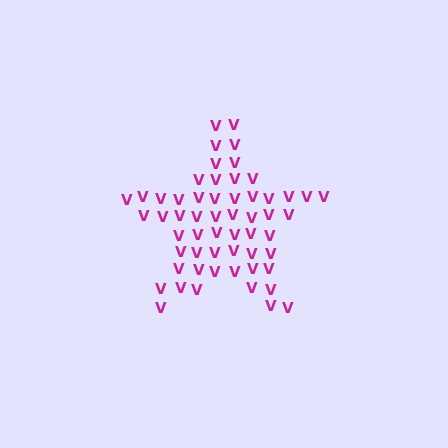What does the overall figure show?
The overall figure shows a star.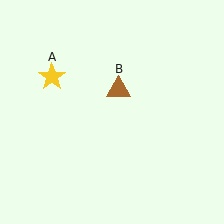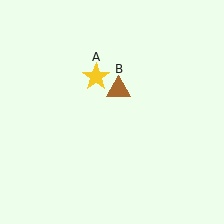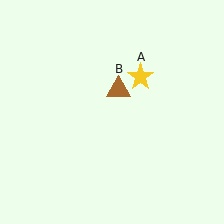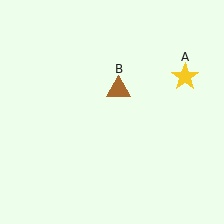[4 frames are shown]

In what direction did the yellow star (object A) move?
The yellow star (object A) moved right.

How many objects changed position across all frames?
1 object changed position: yellow star (object A).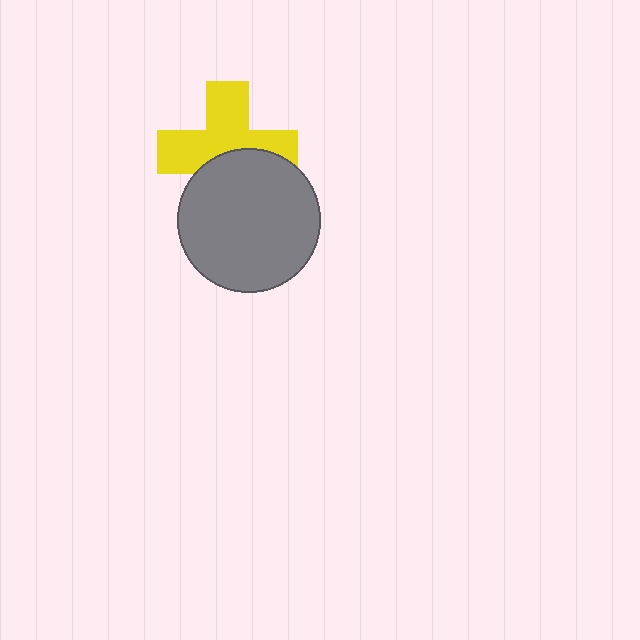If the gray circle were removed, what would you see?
You would see the complete yellow cross.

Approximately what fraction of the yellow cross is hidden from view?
Roughly 39% of the yellow cross is hidden behind the gray circle.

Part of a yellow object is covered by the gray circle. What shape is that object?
It is a cross.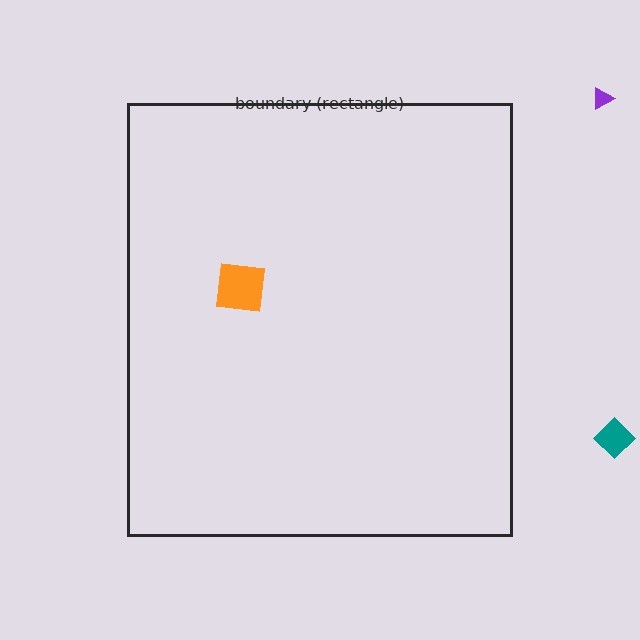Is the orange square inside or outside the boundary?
Inside.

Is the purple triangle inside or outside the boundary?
Outside.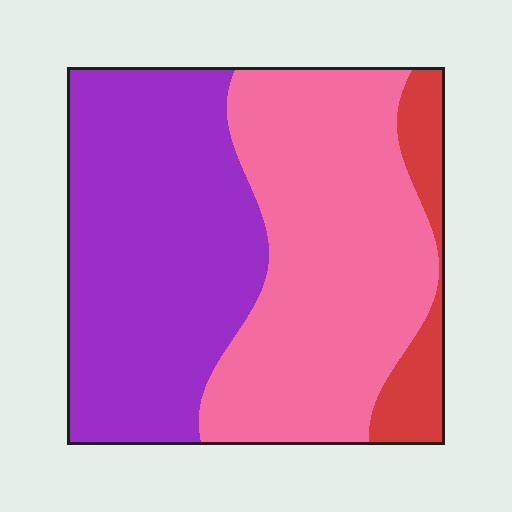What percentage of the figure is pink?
Pink takes up between a quarter and a half of the figure.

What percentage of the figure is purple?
Purple takes up between a third and a half of the figure.